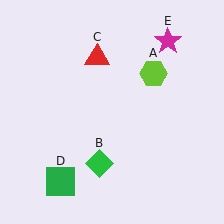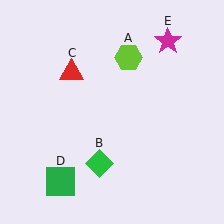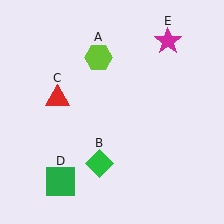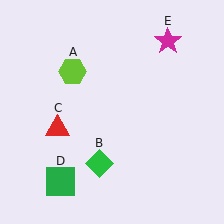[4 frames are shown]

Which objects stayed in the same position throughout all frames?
Green diamond (object B) and green square (object D) and magenta star (object E) remained stationary.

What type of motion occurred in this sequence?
The lime hexagon (object A), red triangle (object C) rotated counterclockwise around the center of the scene.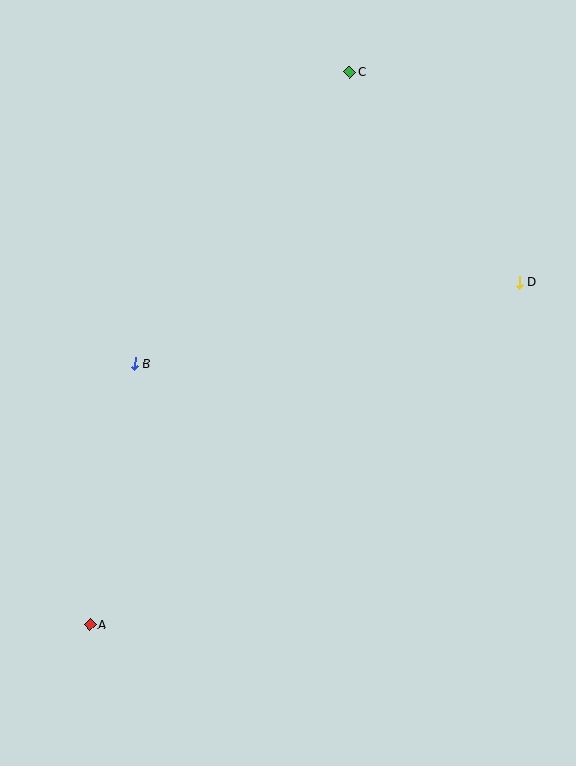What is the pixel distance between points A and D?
The distance between A and D is 549 pixels.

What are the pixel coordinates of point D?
Point D is at (519, 282).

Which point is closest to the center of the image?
Point B at (135, 364) is closest to the center.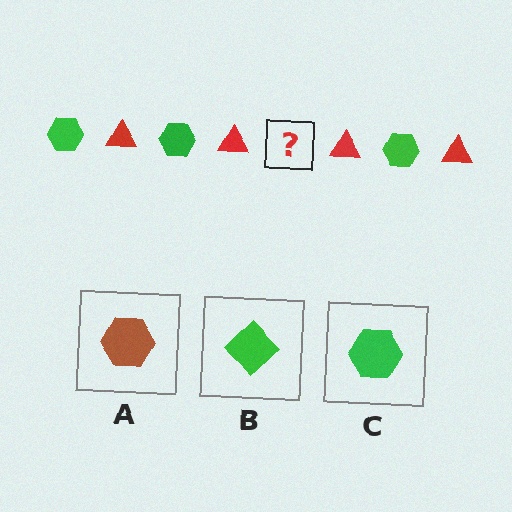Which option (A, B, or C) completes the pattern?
C.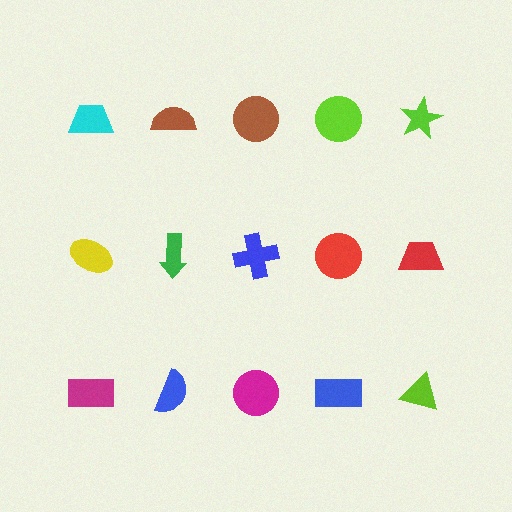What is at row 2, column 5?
A red trapezoid.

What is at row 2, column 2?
A green arrow.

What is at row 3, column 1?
A magenta rectangle.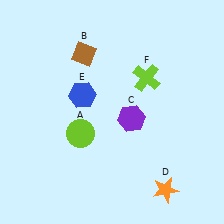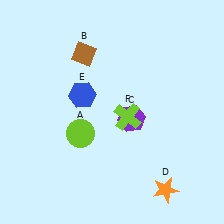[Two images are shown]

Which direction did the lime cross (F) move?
The lime cross (F) moved down.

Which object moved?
The lime cross (F) moved down.